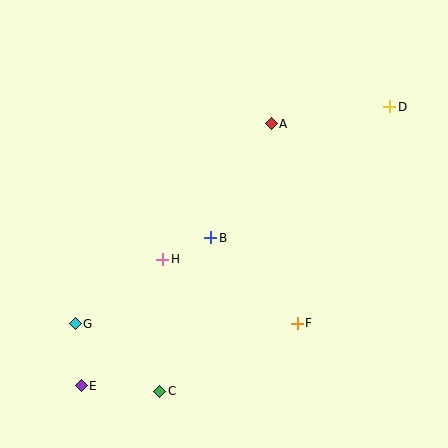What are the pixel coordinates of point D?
Point D is at (390, 107).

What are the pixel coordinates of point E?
Point E is at (81, 386).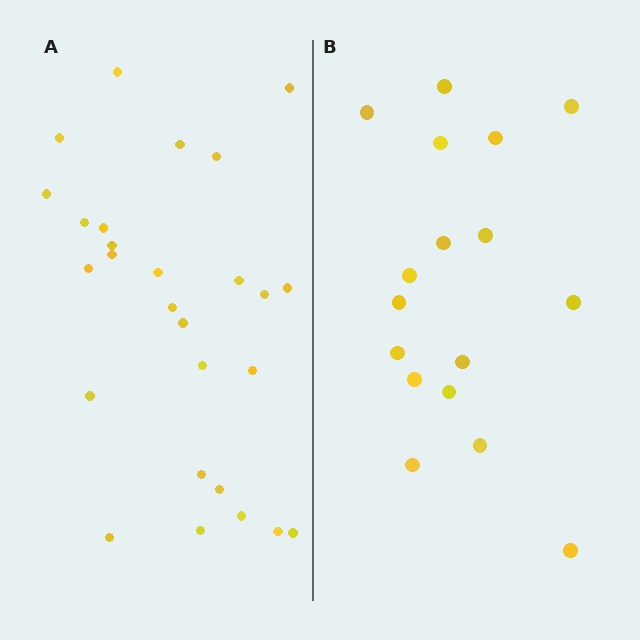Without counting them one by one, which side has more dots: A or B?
Region A (the left region) has more dots.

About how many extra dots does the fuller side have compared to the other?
Region A has roughly 10 or so more dots than region B.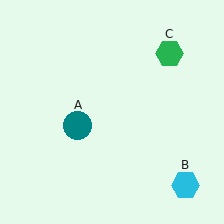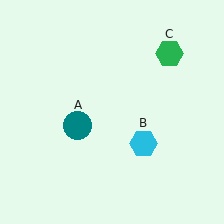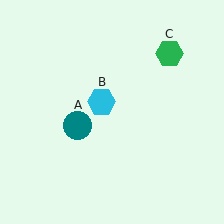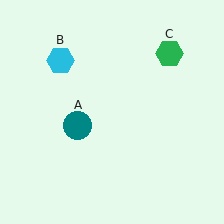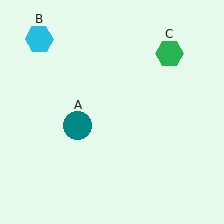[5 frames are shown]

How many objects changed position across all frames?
1 object changed position: cyan hexagon (object B).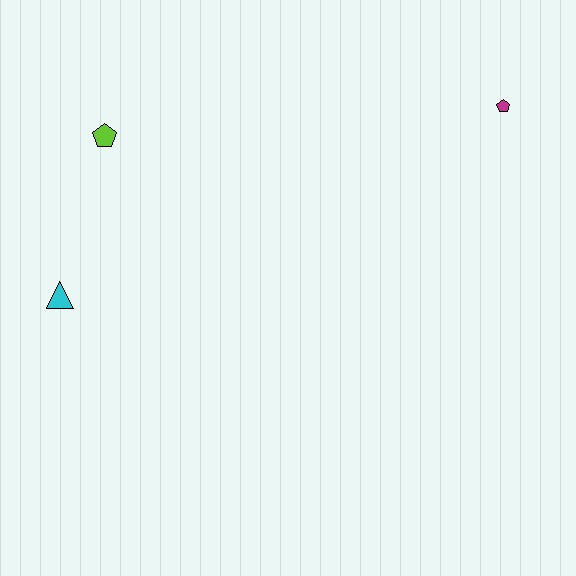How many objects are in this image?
There are 3 objects.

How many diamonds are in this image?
There are no diamonds.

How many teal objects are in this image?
There are no teal objects.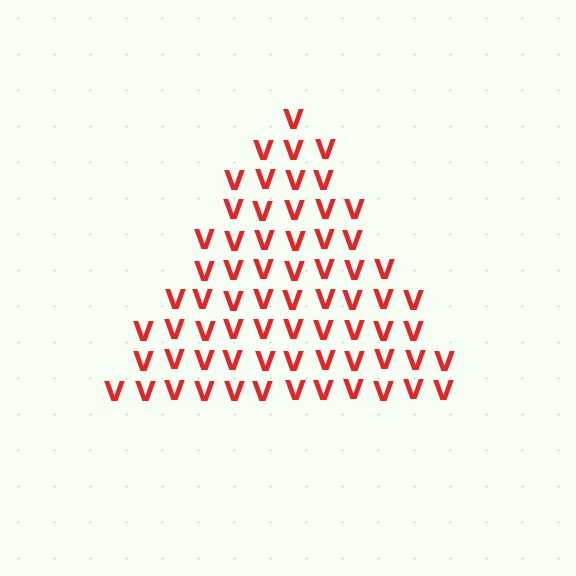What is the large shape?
The large shape is a triangle.